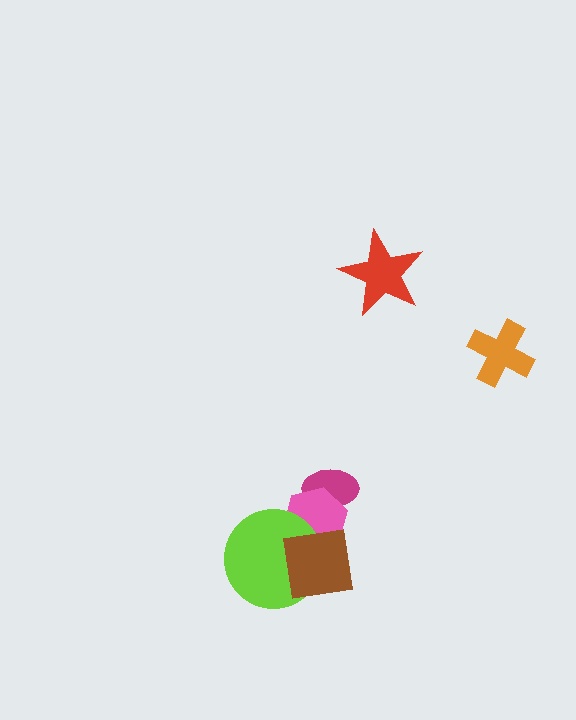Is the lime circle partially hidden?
Yes, it is partially covered by another shape.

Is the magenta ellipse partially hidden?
Yes, it is partially covered by another shape.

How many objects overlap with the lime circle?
2 objects overlap with the lime circle.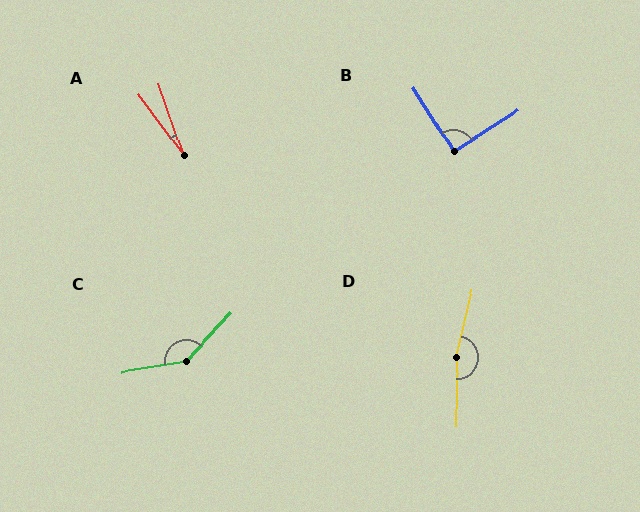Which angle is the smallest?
A, at approximately 18 degrees.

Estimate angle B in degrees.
Approximately 90 degrees.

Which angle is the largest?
D, at approximately 168 degrees.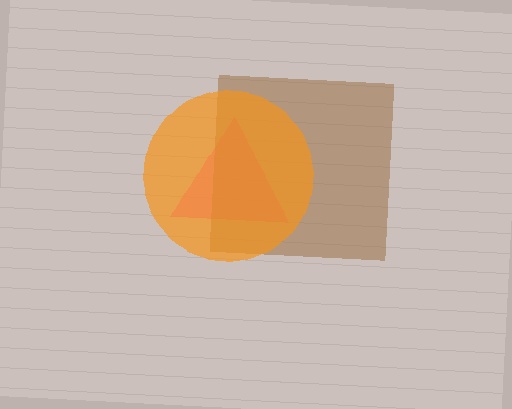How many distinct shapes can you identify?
There are 3 distinct shapes: a pink triangle, a brown square, an orange circle.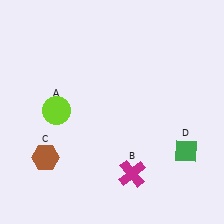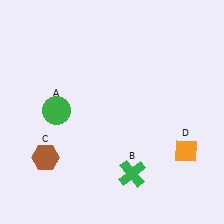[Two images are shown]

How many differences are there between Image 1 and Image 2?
There are 3 differences between the two images.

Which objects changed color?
A changed from lime to green. B changed from magenta to green. D changed from green to orange.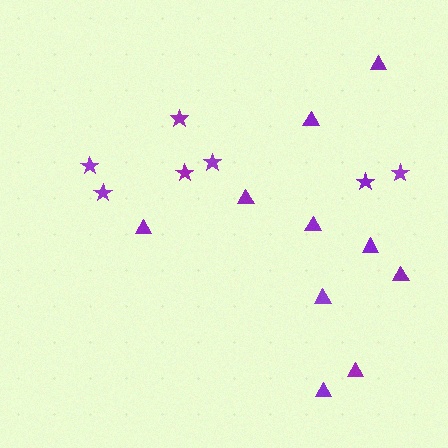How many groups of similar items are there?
There are 2 groups: one group of stars (7) and one group of triangles (10).